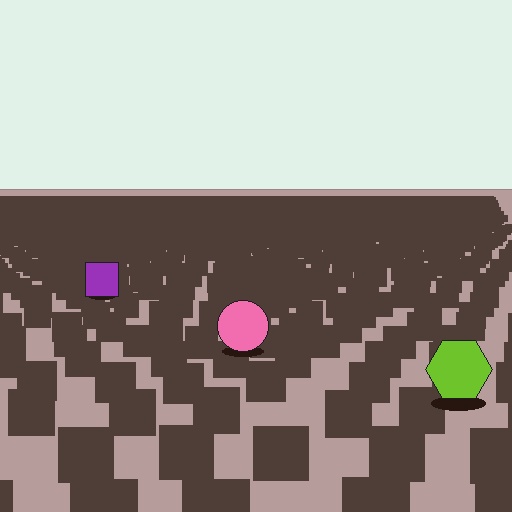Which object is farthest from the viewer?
The purple square is farthest from the viewer. It appears smaller and the ground texture around it is denser.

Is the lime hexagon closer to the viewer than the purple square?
Yes. The lime hexagon is closer — you can tell from the texture gradient: the ground texture is coarser near it.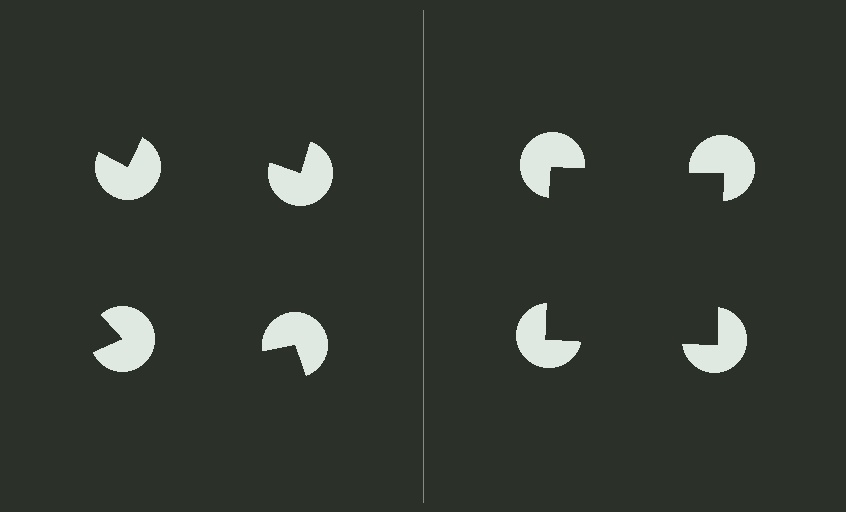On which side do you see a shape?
An illusory square appears on the right side. On the left side the wedge cuts are rotated, so no coherent shape forms.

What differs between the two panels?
The pac-man discs are positioned identically on both sides; only the wedge orientations differ. On the right they align to a square; on the left they are misaligned.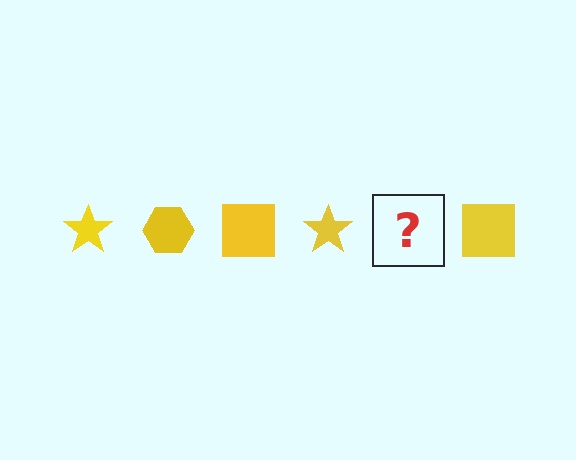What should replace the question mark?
The question mark should be replaced with a yellow hexagon.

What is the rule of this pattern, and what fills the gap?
The rule is that the pattern cycles through star, hexagon, square shapes in yellow. The gap should be filled with a yellow hexagon.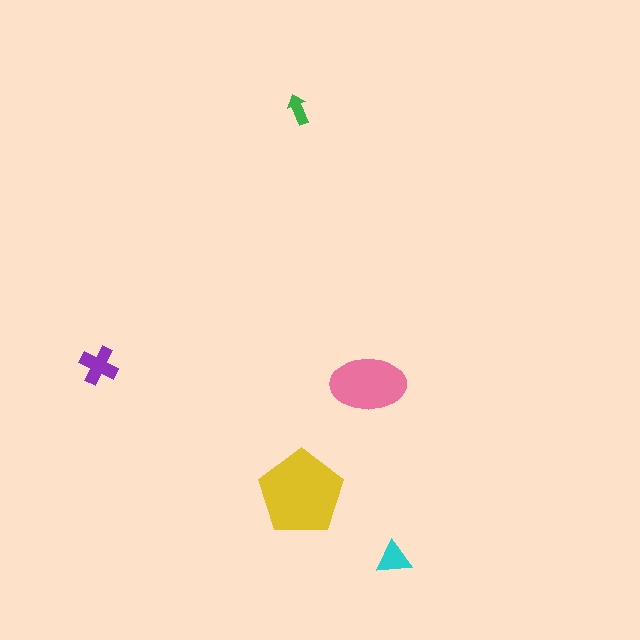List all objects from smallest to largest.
The green arrow, the cyan triangle, the purple cross, the pink ellipse, the yellow pentagon.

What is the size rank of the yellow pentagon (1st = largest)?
1st.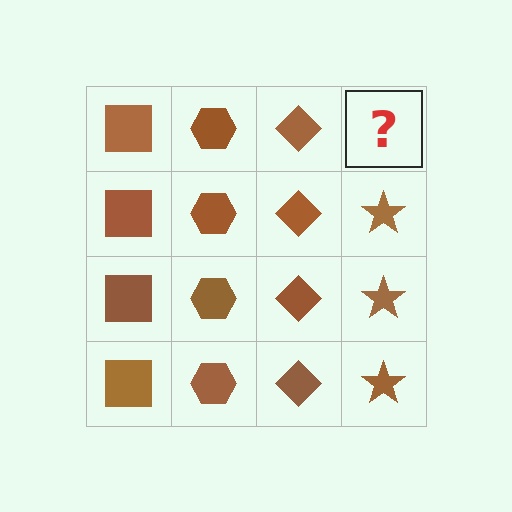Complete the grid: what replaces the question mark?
The question mark should be replaced with a brown star.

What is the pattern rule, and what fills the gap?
The rule is that each column has a consistent shape. The gap should be filled with a brown star.